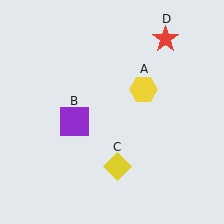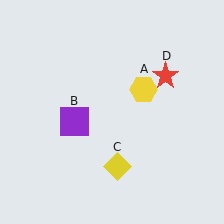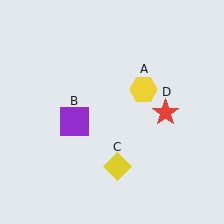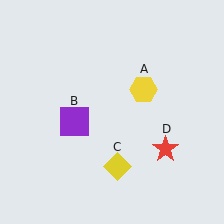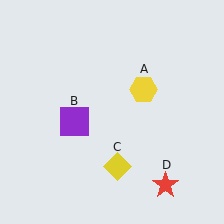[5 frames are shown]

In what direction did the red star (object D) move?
The red star (object D) moved down.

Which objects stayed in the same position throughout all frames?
Yellow hexagon (object A) and purple square (object B) and yellow diamond (object C) remained stationary.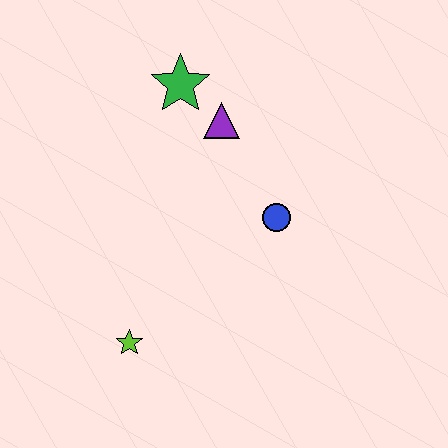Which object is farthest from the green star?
The lime star is farthest from the green star.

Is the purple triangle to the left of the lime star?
No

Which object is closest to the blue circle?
The purple triangle is closest to the blue circle.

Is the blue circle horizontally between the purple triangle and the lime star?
No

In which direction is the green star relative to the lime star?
The green star is above the lime star.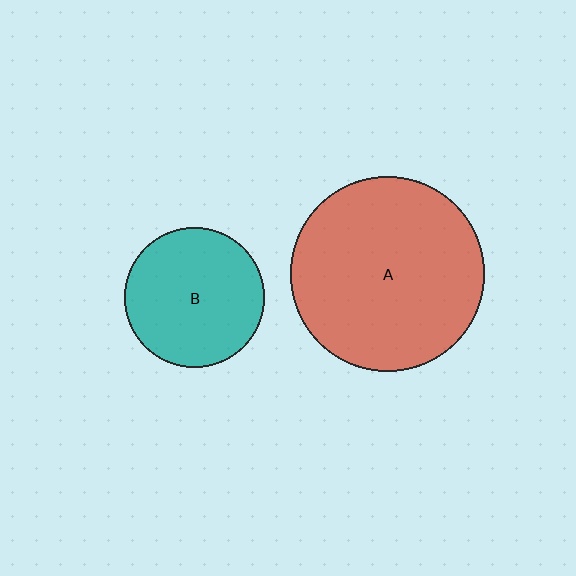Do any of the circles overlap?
No, none of the circles overlap.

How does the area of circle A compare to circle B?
Approximately 1.9 times.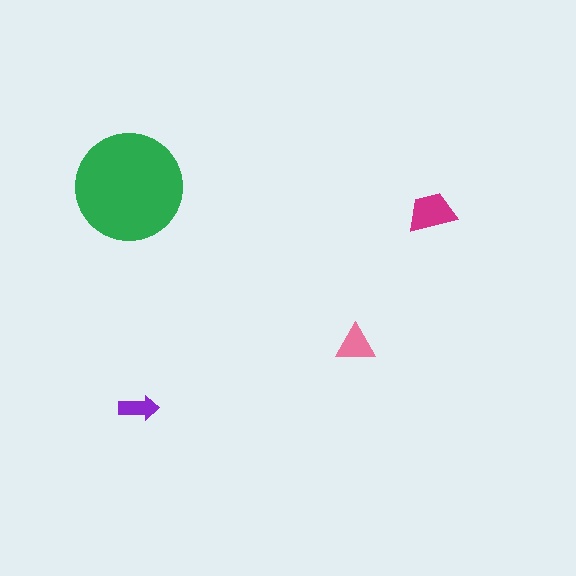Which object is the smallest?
The purple arrow.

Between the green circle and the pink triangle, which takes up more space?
The green circle.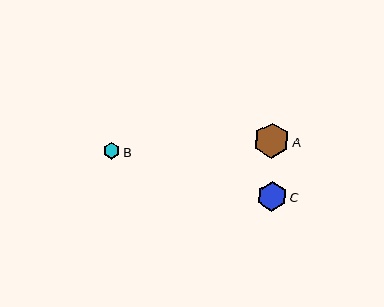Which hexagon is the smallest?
Hexagon B is the smallest with a size of approximately 17 pixels.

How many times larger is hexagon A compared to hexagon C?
Hexagon A is approximately 1.2 times the size of hexagon C.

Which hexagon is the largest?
Hexagon A is the largest with a size of approximately 36 pixels.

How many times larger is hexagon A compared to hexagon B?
Hexagon A is approximately 2.1 times the size of hexagon B.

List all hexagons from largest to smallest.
From largest to smallest: A, C, B.